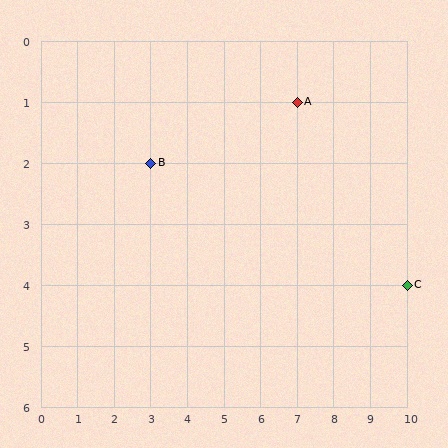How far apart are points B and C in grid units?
Points B and C are 7 columns and 2 rows apart (about 7.3 grid units diagonally).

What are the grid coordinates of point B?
Point B is at grid coordinates (3, 2).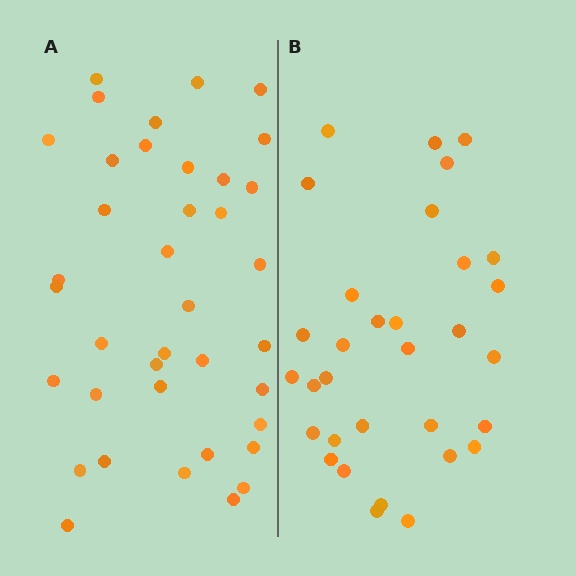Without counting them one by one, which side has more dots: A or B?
Region A (the left region) has more dots.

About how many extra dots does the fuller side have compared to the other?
Region A has about 6 more dots than region B.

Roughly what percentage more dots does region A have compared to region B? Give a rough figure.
About 20% more.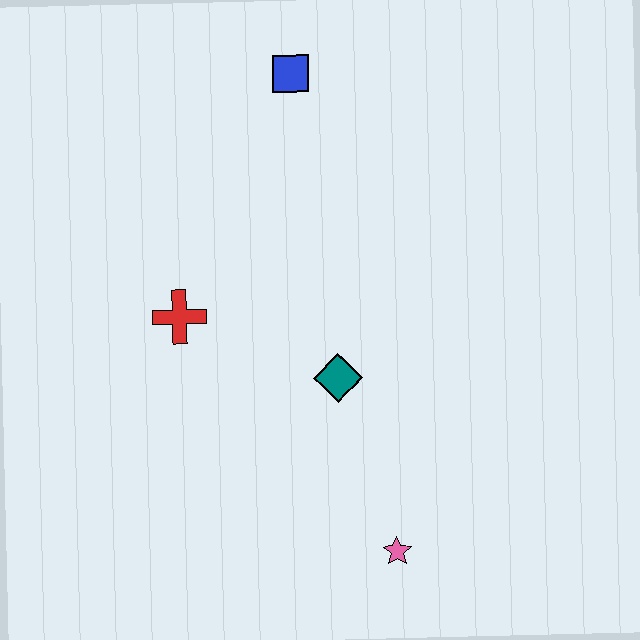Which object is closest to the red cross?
The teal diamond is closest to the red cross.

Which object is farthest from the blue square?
The pink star is farthest from the blue square.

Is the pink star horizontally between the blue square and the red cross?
No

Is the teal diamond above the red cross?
No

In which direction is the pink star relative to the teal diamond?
The pink star is below the teal diamond.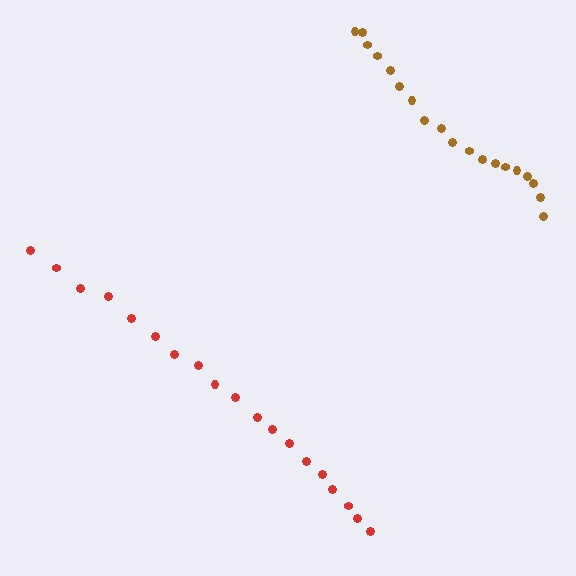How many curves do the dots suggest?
There are 2 distinct paths.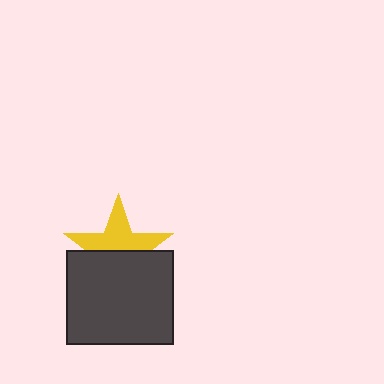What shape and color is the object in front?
The object in front is a dark gray rectangle.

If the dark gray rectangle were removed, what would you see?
You would see the complete yellow star.